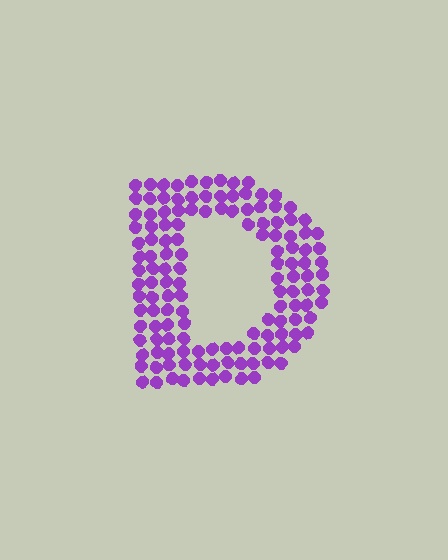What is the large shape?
The large shape is the letter D.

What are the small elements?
The small elements are circles.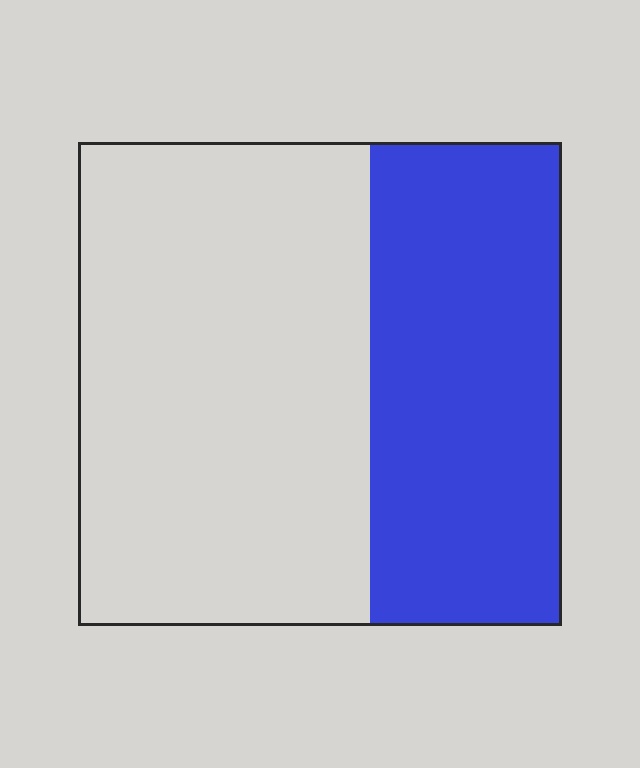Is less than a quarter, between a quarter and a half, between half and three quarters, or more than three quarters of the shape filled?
Between a quarter and a half.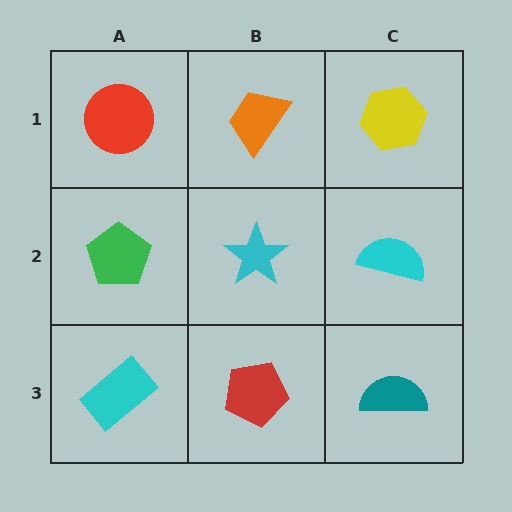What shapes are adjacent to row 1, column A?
A green pentagon (row 2, column A), an orange trapezoid (row 1, column B).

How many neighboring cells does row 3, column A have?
2.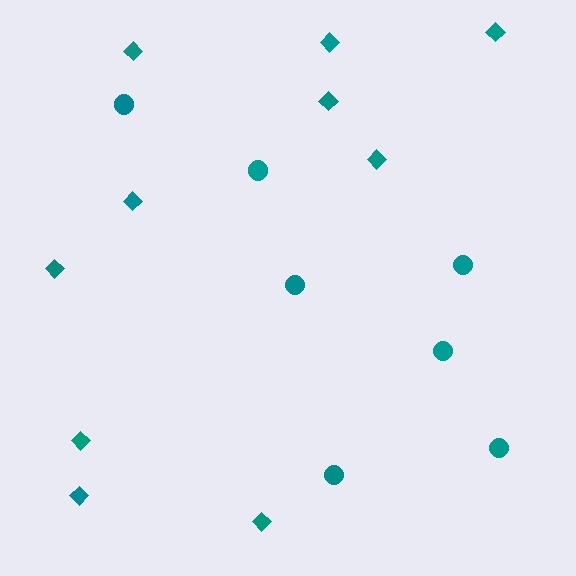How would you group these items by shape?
There are 2 groups: one group of circles (7) and one group of diamonds (10).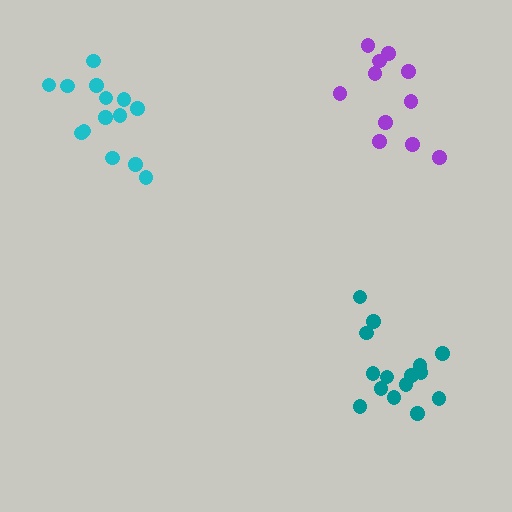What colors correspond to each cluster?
The clusters are colored: cyan, teal, purple.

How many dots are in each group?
Group 1: 14 dots, Group 2: 15 dots, Group 3: 11 dots (40 total).